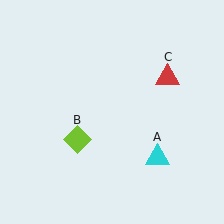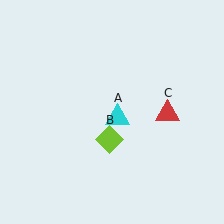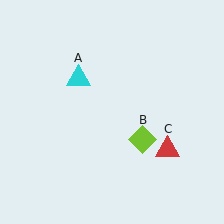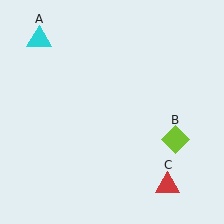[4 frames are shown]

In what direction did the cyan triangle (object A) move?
The cyan triangle (object A) moved up and to the left.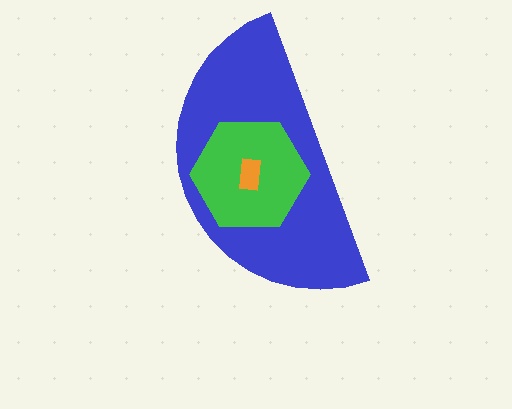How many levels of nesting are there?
3.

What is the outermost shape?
The blue semicircle.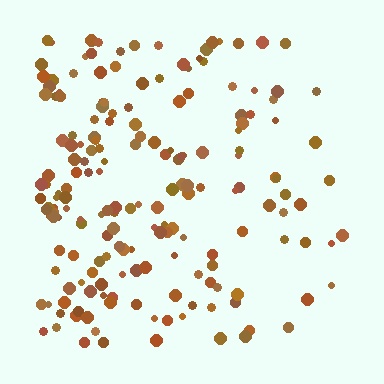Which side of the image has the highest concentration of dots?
The left.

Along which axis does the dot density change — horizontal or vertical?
Horizontal.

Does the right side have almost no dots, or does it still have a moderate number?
Still a moderate number, just noticeably fewer than the left.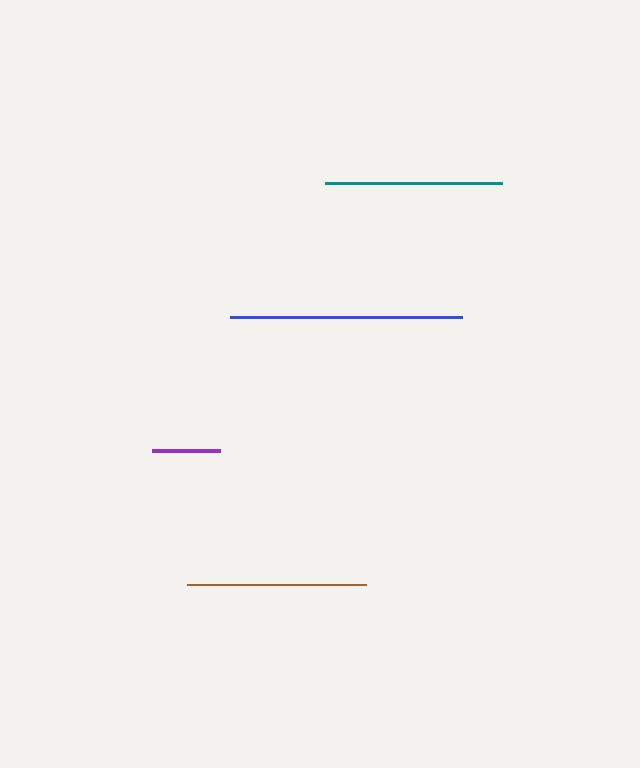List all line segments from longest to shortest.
From longest to shortest: blue, brown, teal, purple.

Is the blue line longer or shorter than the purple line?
The blue line is longer than the purple line.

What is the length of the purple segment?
The purple segment is approximately 68 pixels long.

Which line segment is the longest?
The blue line is the longest at approximately 233 pixels.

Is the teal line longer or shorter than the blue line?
The blue line is longer than the teal line.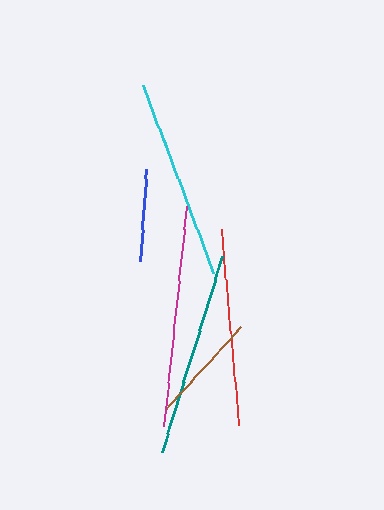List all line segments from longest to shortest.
From longest to shortest: magenta, teal, cyan, red, brown, blue.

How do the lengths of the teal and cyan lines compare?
The teal and cyan lines are approximately the same length.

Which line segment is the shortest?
The blue line is the shortest at approximately 93 pixels.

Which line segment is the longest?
The magenta line is the longest at approximately 220 pixels.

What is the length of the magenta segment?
The magenta segment is approximately 220 pixels long.